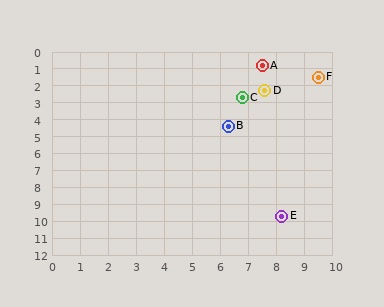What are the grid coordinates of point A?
Point A is at approximately (7.5, 0.8).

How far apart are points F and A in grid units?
Points F and A are about 2.1 grid units apart.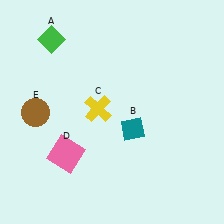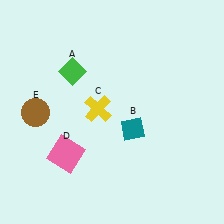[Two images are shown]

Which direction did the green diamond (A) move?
The green diamond (A) moved down.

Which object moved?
The green diamond (A) moved down.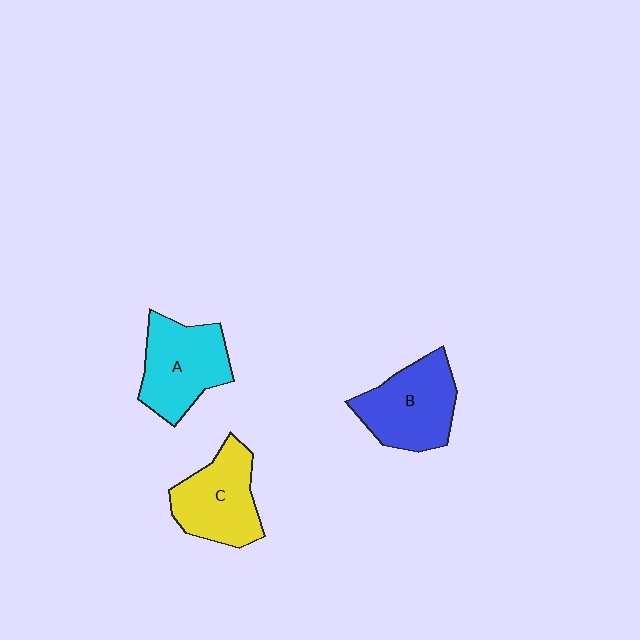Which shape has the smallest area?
Shape C (yellow).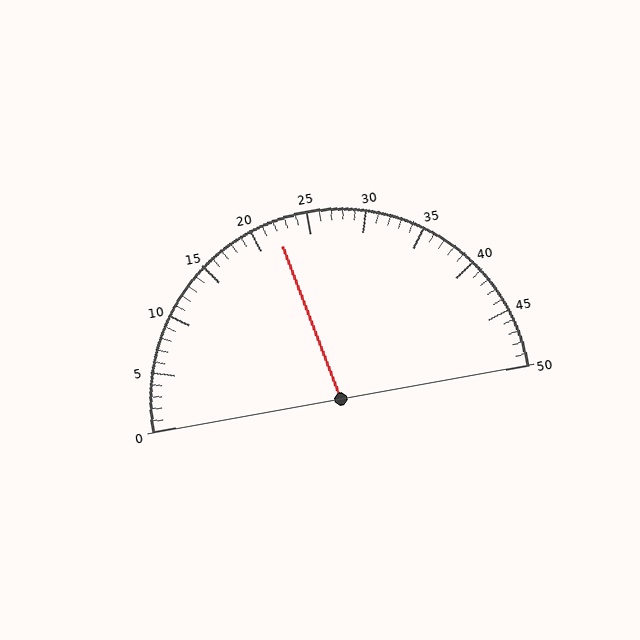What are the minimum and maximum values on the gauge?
The gauge ranges from 0 to 50.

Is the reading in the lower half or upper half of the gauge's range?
The reading is in the lower half of the range (0 to 50).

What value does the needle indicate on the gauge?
The needle indicates approximately 22.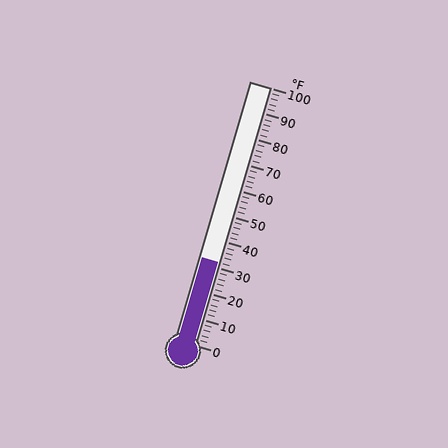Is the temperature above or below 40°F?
The temperature is below 40°F.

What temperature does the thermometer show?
The thermometer shows approximately 32°F.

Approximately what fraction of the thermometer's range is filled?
The thermometer is filled to approximately 30% of its range.